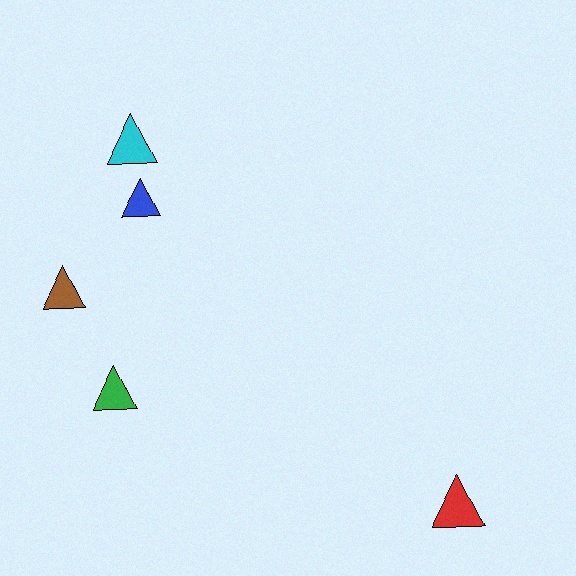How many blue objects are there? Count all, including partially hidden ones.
There is 1 blue object.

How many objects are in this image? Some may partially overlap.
There are 5 objects.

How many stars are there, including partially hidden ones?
There are no stars.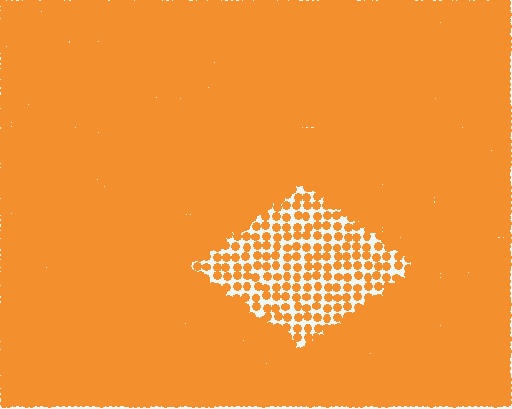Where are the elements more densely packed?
The elements are more densely packed outside the diamond boundary.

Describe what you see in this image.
The image contains small orange elements arranged at two different densities. A diamond-shaped region is visible where the elements are less densely packed than the surrounding area.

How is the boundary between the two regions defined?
The boundary is defined by a change in element density (approximately 3.0x ratio). All elements are the same color, size, and shape.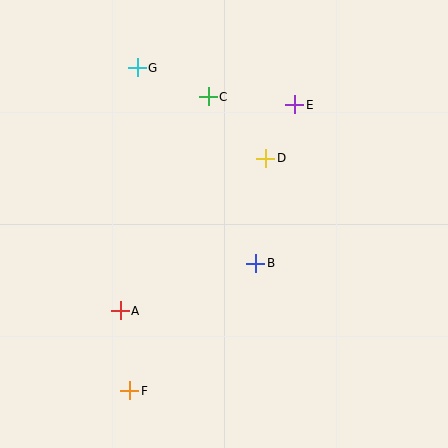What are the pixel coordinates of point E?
Point E is at (295, 105).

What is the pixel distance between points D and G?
The distance between D and G is 157 pixels.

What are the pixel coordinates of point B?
Point B is at (256, 263).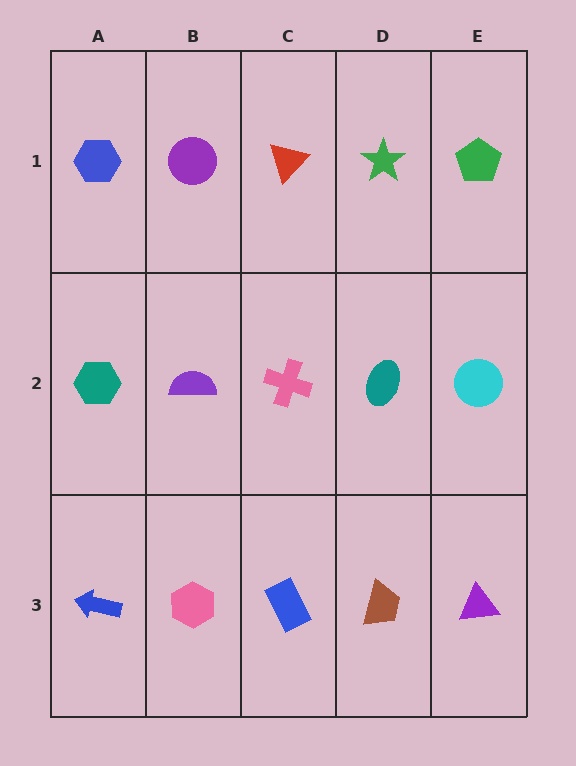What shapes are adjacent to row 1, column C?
A pink cross (row 2, column C), a purple circle (row 1, column B), a green star (row 1, column D).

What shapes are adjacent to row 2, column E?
A green pentagon (row 1, column E), a purple triangle (row 3, column E), a teal ellipse (row 2, column D).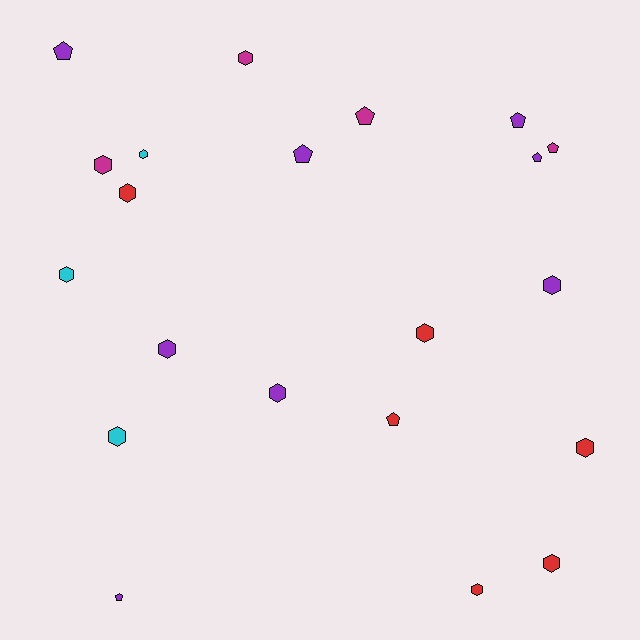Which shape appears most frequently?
Hexagon, with 13 objects.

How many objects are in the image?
There are 21 objects.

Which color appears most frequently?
Purple, with 8 objects.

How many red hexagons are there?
There are 5 red hexagons.